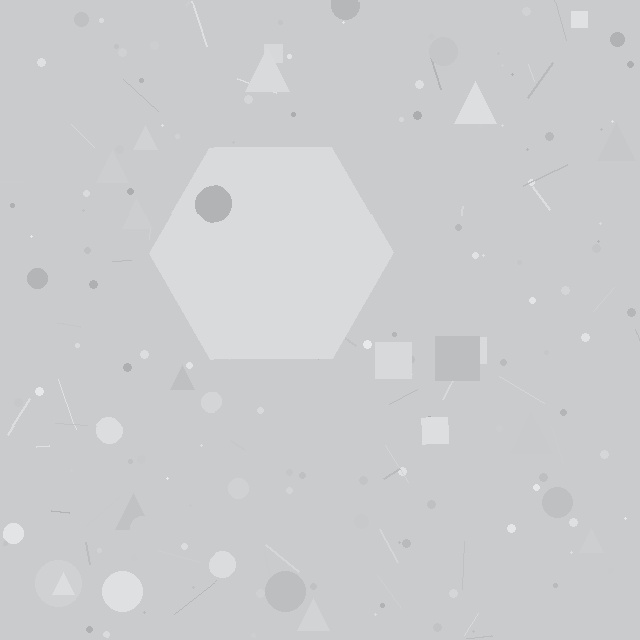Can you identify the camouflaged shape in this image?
The camouflaged shape is a hexagon.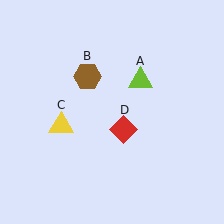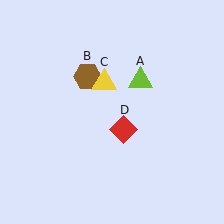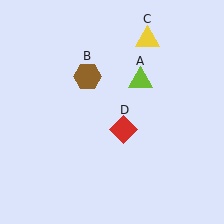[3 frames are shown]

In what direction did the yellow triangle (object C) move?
The yellow triangle (object C) moved up and to the right.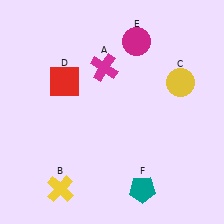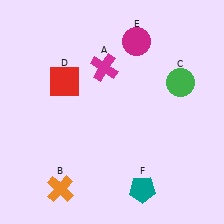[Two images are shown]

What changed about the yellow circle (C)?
In Image 1, C is yellow. In Image 2, it changed to green.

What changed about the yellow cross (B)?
In Image 1, B is yellow. In Image 2, it changed to orange.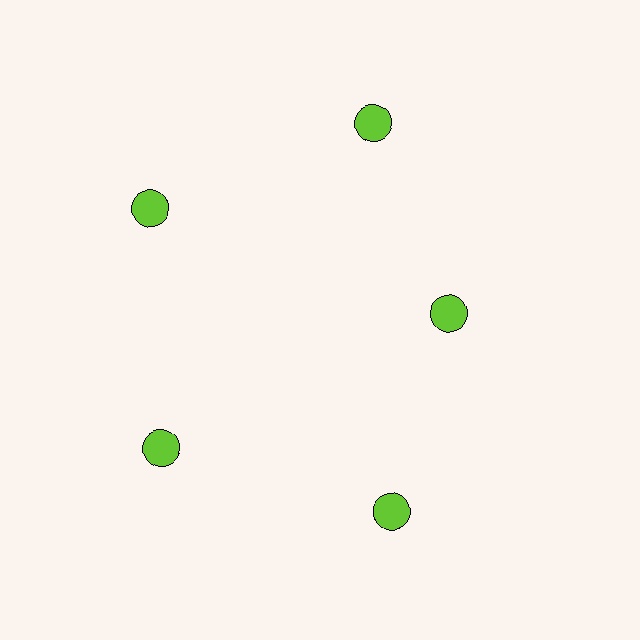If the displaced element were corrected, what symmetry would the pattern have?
It would have 5-fold rotational symmetry — the pattern would map onto itself every 72 degrees.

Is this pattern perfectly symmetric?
No. The 5 lime circles are arranged in a ring, but one element near the 3 o'clock position is pulled inward toward the center, breaking the 5-fold rotational symmetry.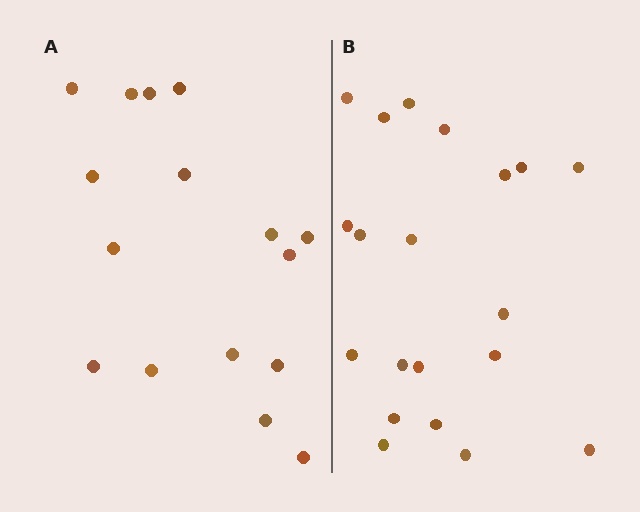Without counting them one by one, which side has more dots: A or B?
Region B (the right region) has more dots.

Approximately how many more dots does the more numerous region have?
Region B has about 4 more dots than region A.